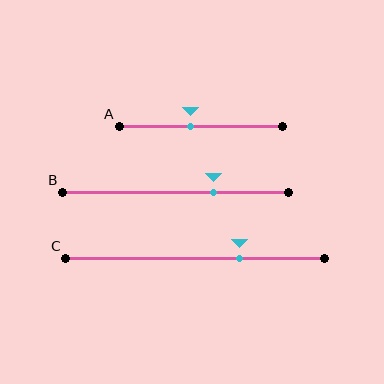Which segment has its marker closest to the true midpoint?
Segment A has its marker closest to the true midpoint.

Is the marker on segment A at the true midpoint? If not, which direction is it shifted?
No, the marker on segment A is shifted to the left by about 6% of the segment length.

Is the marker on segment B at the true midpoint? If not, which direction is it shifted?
No, the marker on segment B is shifted to the right by about 17% of the segment length.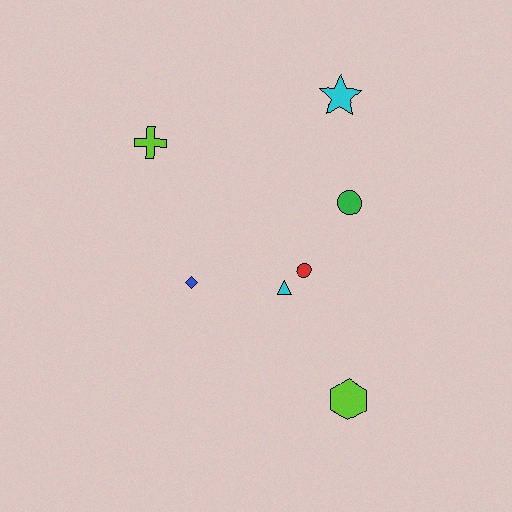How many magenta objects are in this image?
There are no magenta objects.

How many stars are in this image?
There is 1 star.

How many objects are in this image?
There are 7 objects.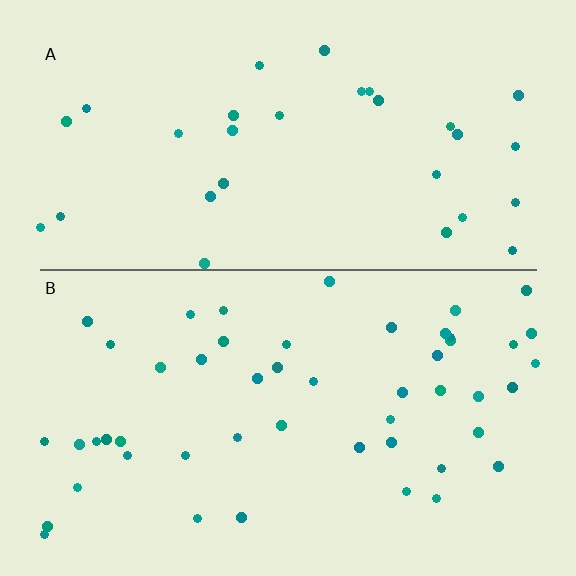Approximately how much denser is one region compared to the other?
Approximately 1.6× — region B over region A.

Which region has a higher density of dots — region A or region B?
B (the bottom).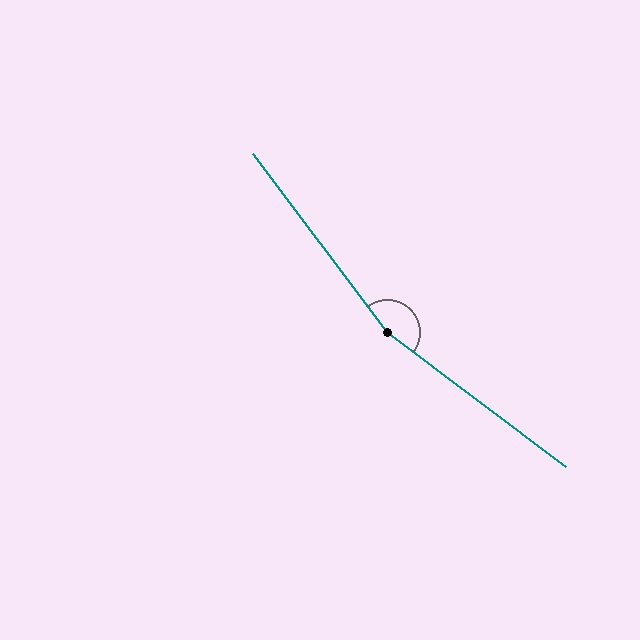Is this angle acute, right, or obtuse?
It is obtuse.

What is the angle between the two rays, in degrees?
Approximately 164 degrees.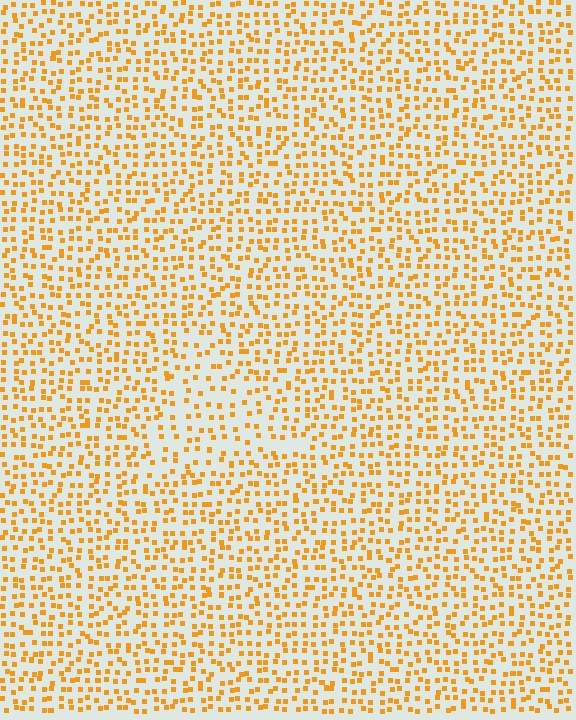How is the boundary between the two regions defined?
The boundary is defined by a change in element density (approximately 1.6x ratio). All elements are the same color, size, and shape.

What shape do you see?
I see a triangle.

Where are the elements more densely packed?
The elements are more densely packed outside the triangle boundary.